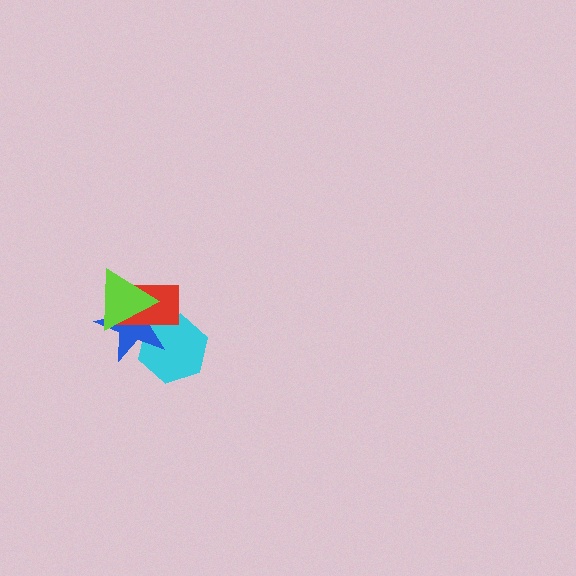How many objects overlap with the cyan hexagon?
2 objects overlap with the cyan hexagon.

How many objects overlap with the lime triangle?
2 objects overlap with the lime triangle.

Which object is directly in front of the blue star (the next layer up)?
The red rectangle is directly in front of the blue star.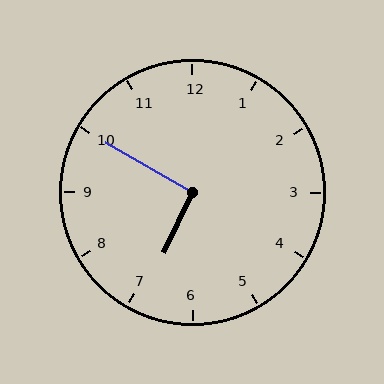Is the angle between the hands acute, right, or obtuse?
It is right.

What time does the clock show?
6:50.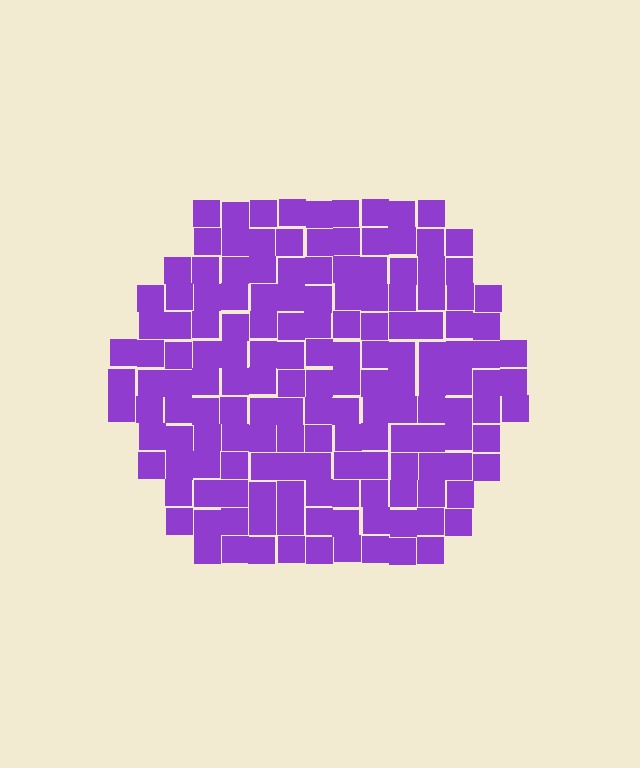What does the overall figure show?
The overall figure shows a hexagon.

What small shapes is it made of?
It is made of small squares.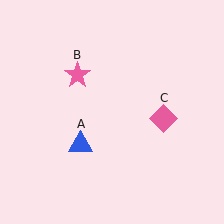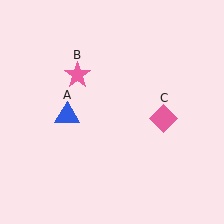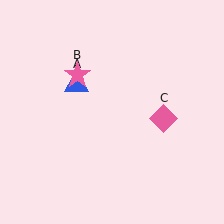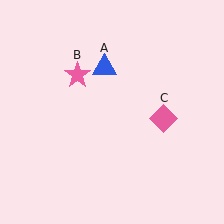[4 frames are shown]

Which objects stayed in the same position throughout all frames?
Pink star (object B) and pink diamond (object C) remained stationary.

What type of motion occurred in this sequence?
The blue triangle (object A) rotated clockwise around the center of the scene.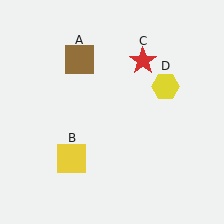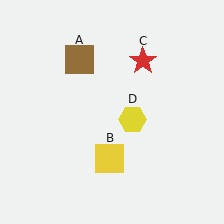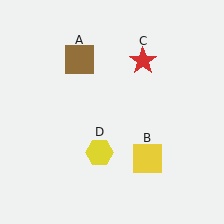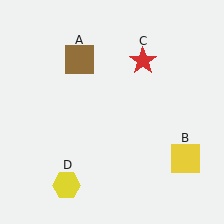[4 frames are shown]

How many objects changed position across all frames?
2 objects changed position: yellow square (object B), yellow hexagon (object D).